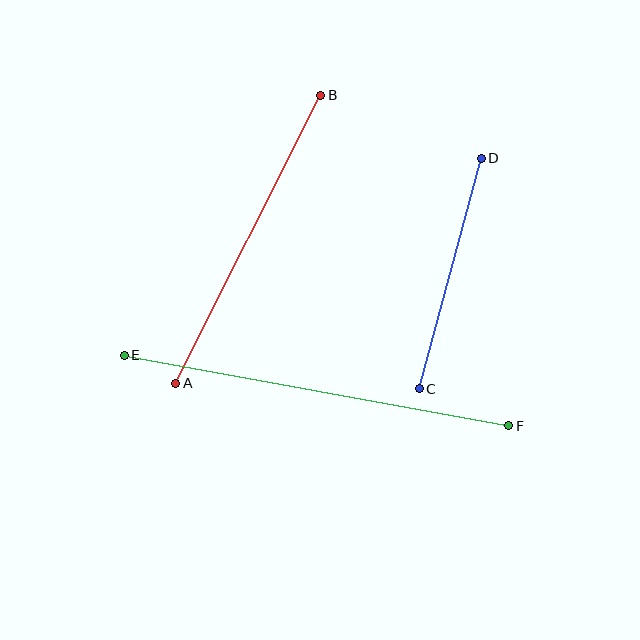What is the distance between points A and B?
The distance is approximately 322 pixels.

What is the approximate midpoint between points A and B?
The midpoint is at approximately (248, 239) pixels.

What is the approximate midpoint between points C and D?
The midpoint is at approximately (450, 274) pixels.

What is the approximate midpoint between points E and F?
The midpoint is at approximately (317, 391) pixels.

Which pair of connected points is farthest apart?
Points E and F are farthest apart.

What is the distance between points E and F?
The distance is approximately 391 pixels.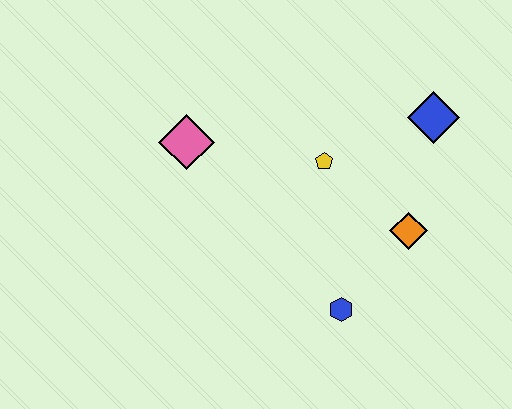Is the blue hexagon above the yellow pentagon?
No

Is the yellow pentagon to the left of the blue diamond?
Yes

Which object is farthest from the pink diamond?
The blue diamond is farthest from the pink diamond.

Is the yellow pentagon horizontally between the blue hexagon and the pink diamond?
Yes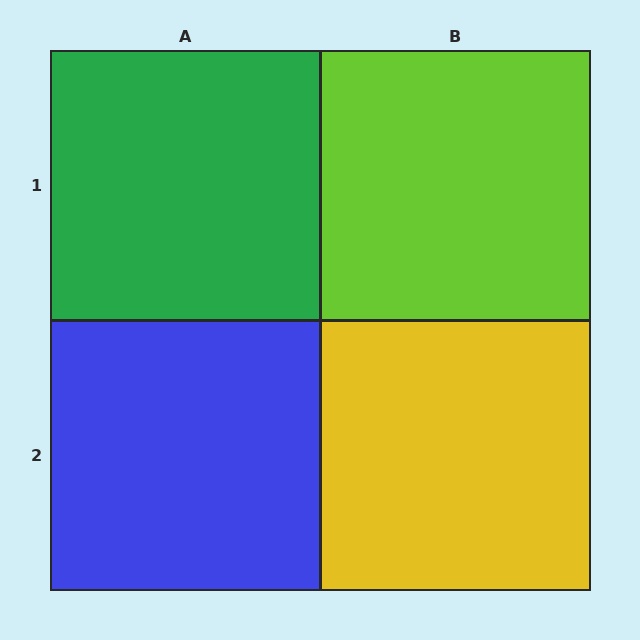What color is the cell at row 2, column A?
Blue.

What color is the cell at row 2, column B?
Yellow.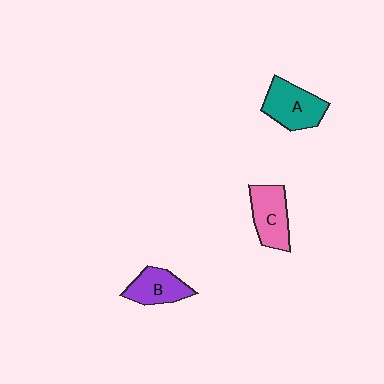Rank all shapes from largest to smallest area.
From largest to smallest: A (teal), C (pink), B (purple).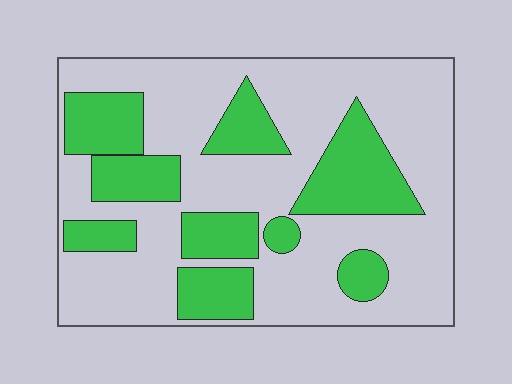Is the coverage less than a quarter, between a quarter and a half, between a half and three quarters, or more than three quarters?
Between a quarter and a half.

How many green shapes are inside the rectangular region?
9.